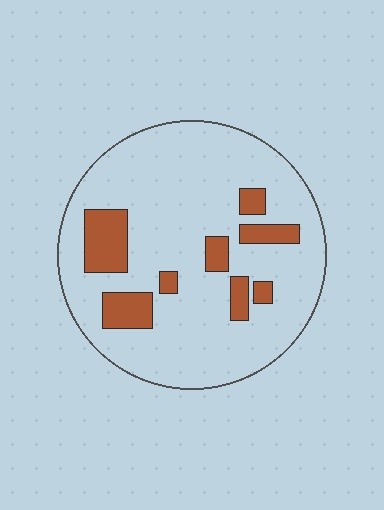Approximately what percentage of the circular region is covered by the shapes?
Approximately 15%.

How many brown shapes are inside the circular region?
8.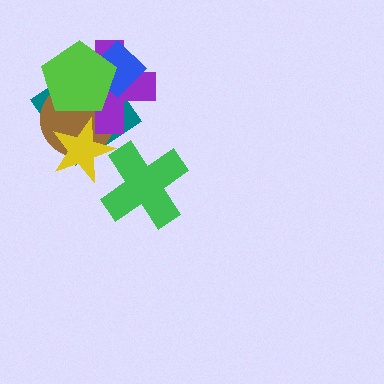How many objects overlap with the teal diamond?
5 objects overlap with the teal diamond.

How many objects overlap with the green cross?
0 objects overlap with the green cross.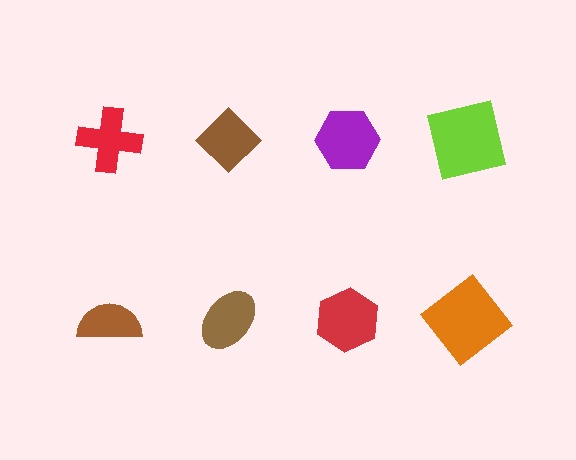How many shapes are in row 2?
4 shapes.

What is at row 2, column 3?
A red hexagon.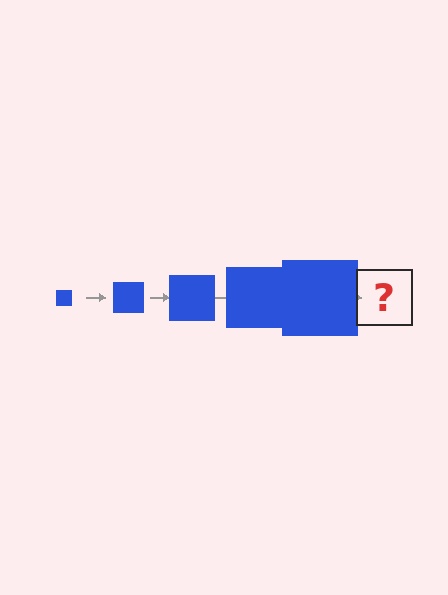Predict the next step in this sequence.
The next step is a blue square, larger than the previous one.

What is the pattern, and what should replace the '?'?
The pattern is that the square gets progressively larger each step. The '?' should be a blue square, larger than the previous one.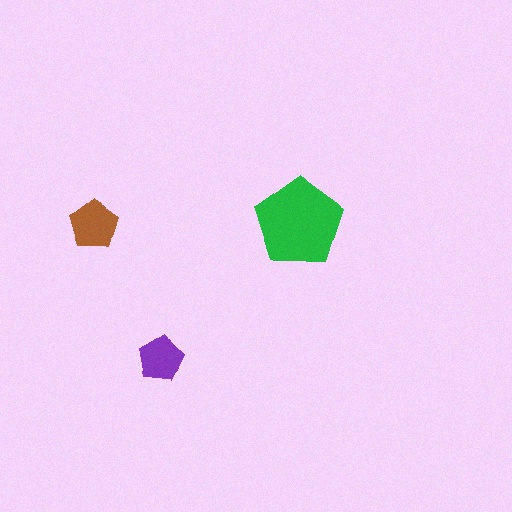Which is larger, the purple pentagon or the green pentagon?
The green one.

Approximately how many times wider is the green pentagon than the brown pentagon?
About 2 times wider.